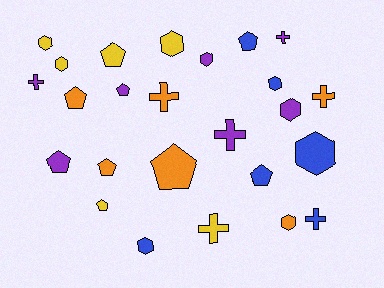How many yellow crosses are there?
There is 1 yellow cross.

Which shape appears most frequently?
Pentagon, with 9 objects.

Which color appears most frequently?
Purple, with 7 objects.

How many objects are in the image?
There are 25 objects.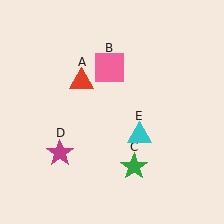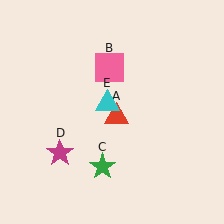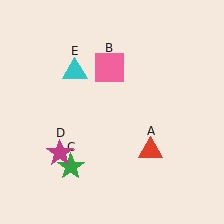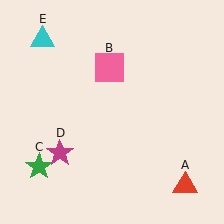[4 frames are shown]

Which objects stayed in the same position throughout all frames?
Pink square (object B) and magenta star (object D) remained stationary.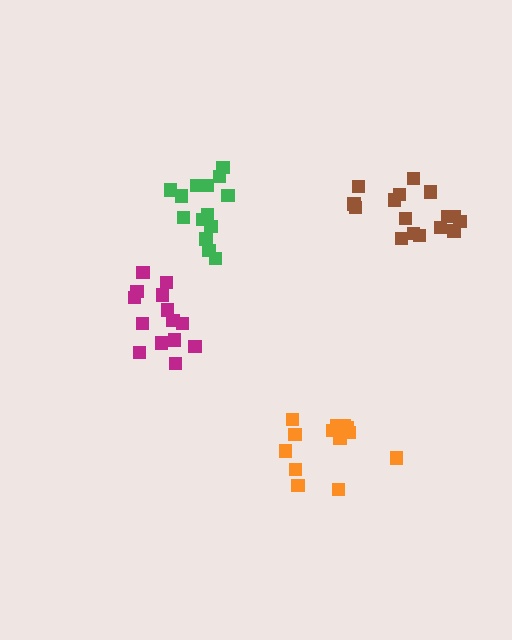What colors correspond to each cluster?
The clusters are colored: magenta, brown, orange, green.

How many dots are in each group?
Group 1: 14 dots, Group 2: 16 dots, Group 3: 13 dots, Group 4: 14 dots (57 total).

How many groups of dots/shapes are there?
There are 4 groups.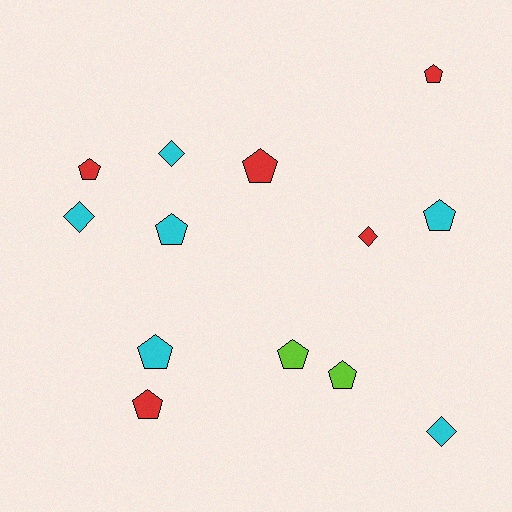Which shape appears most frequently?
Pentagon, with 9 objects.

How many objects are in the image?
There are 13 objects.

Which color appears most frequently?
Cyan, with 6 objects.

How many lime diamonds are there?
There are no lime diamonds.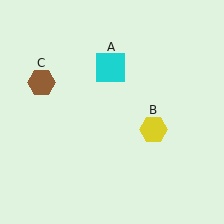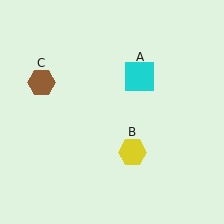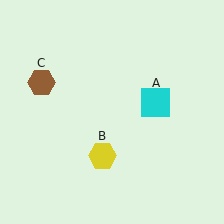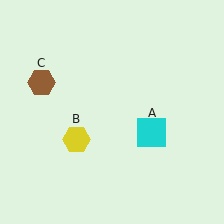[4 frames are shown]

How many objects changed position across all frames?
2 objects changed position: cyan square (object A), yellow hexagon (object B).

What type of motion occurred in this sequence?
The cyan square (object A), yellow hexagon (object B) rotated clockwise around the center of the scene.